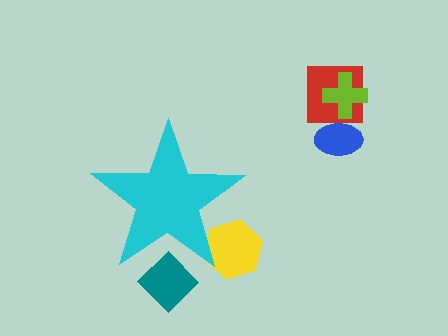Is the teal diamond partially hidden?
Yes, the teal diamond is partially hidden behind the cyan star.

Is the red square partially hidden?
No, the red square is fully visible.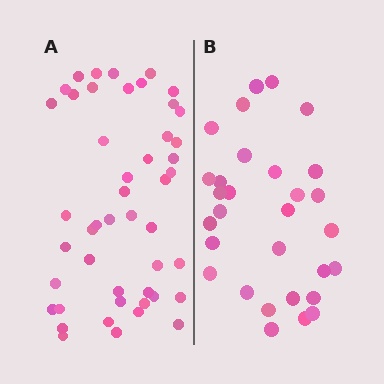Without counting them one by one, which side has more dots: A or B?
Region A (the left region) has more dots.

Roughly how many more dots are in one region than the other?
Region A has approximately 15 more dots than region B.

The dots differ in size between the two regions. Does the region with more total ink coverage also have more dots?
No. Region B has more total ink coverage because its dots are larger, but region A actually contains more individual dots. Total area can be misleading — the number of items is what matters here.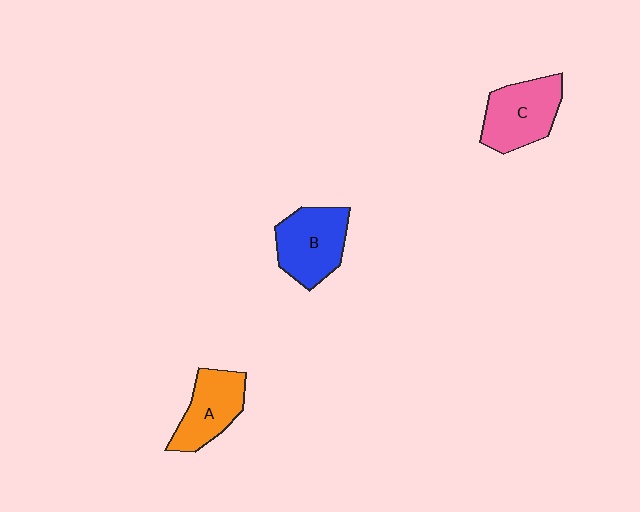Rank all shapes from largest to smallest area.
From largest to smallest: B (blue), C (pink), A (orange).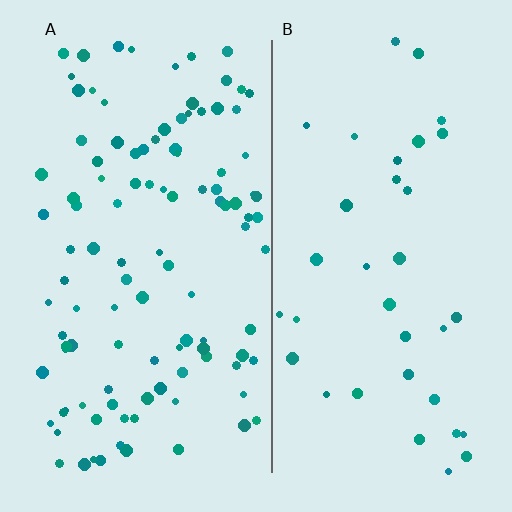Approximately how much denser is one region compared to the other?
Approximately 3.0× — region A over region B.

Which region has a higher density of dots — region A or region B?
A (the left).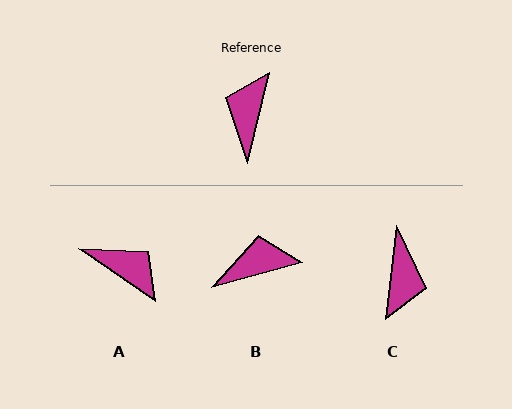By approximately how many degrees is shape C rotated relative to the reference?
Approximately 173 degrees clockwise.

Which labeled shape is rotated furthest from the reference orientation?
C, about 173 degrees away.